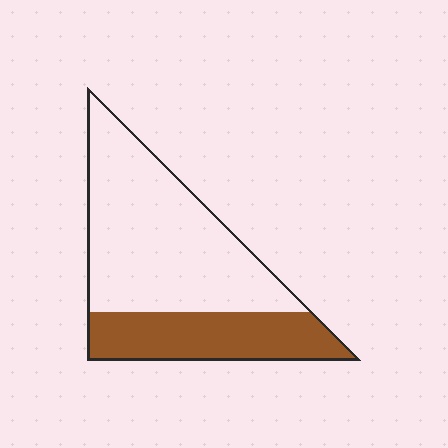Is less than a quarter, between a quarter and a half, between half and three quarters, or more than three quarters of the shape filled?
Between a quarter and a half.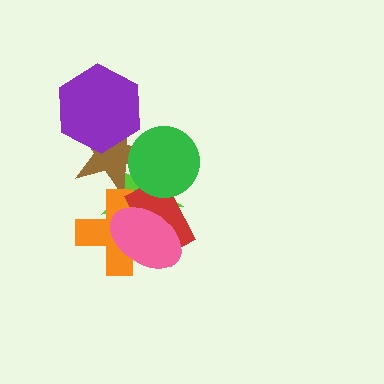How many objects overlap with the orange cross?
3 objects overlap with the orange cross.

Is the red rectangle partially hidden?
Yes, it is partially covered by another shape.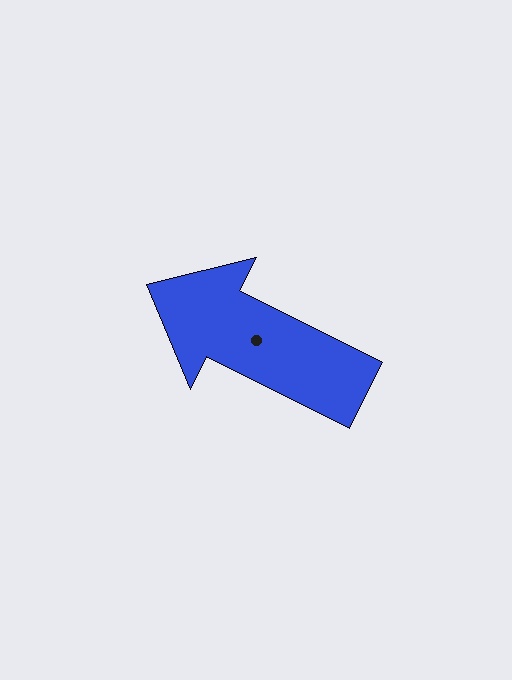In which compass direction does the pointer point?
Northwest.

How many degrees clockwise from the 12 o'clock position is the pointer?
Approximately 297 degrees.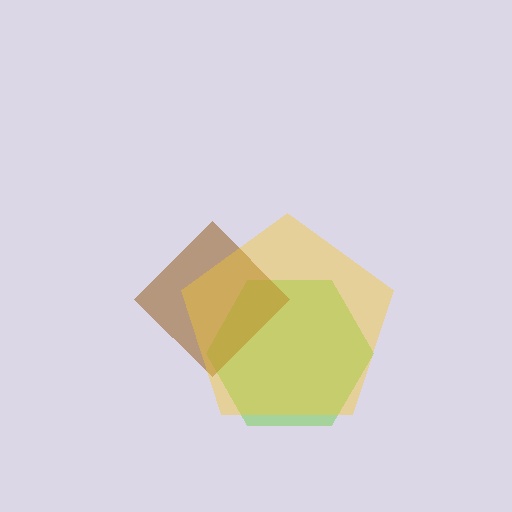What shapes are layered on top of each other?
The layered shapes are: a lime hexagon, a brown diamond, a yellow pentagon.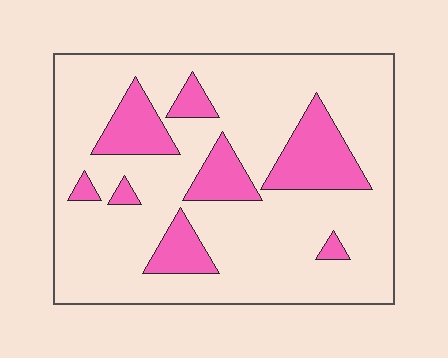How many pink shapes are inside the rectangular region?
8.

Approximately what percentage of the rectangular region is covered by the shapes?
Approximately 20%.